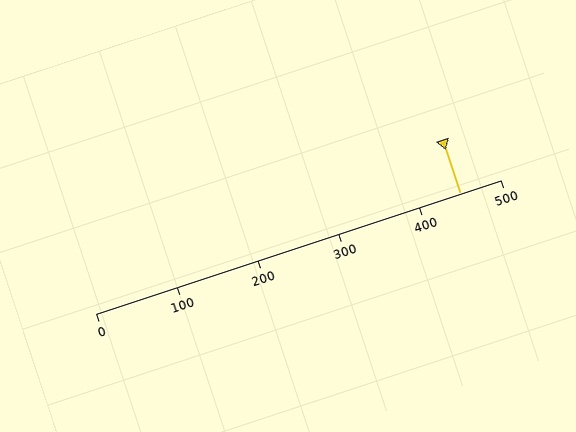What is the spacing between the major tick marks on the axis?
The major ticks are spaced 100 apart.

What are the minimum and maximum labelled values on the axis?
The axis runs from 0 to 500.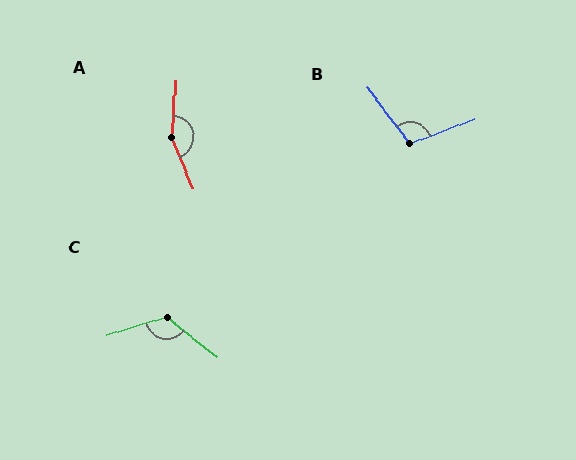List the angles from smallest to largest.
B (106°), C (123°), A (154°).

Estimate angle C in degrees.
Approximately 123 degrees.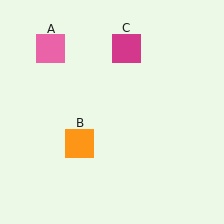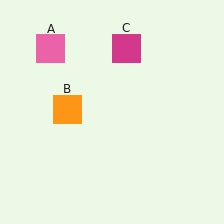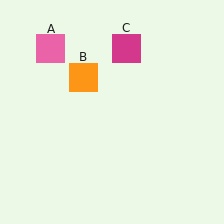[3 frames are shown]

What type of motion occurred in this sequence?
The orange square (object B) rotated clockwise around the center of the scene.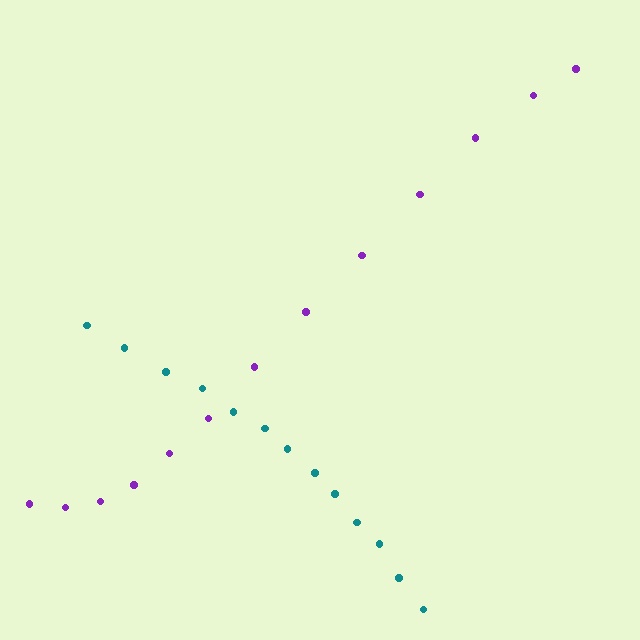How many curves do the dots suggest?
There are 2 distinct paths.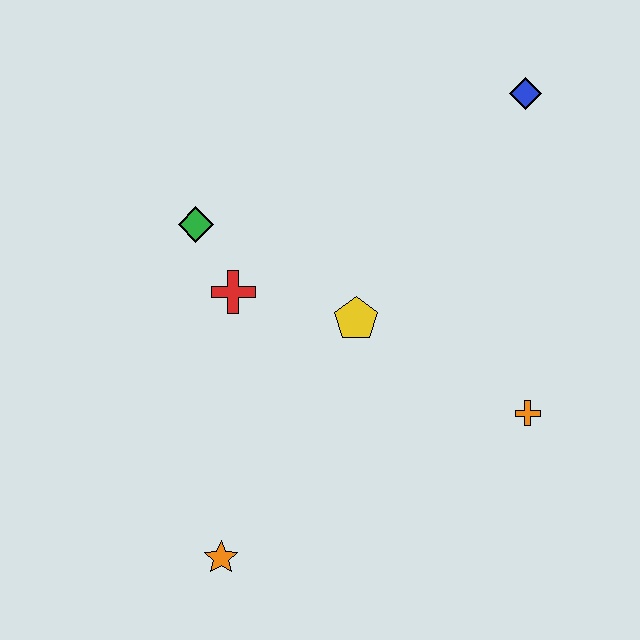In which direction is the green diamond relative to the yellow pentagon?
The green diamond is to the left of the yellow pentagon.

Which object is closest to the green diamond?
The red cross is closest to the green diamond.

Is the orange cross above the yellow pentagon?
No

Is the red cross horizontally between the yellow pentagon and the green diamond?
Yes